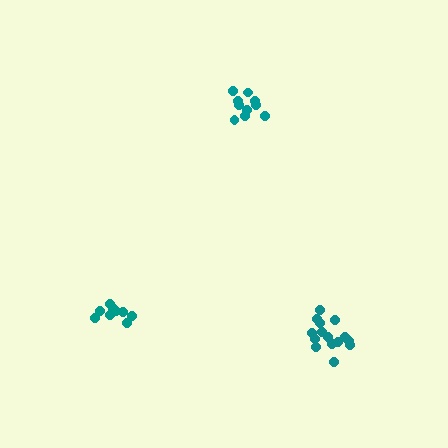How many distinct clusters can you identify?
There are 3 distinct clusters.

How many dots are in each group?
Group 1: 10 dots, Group 2: 10 dots, Group 3: 15 dots (35 total).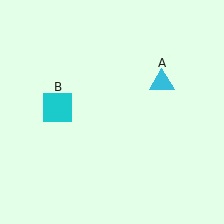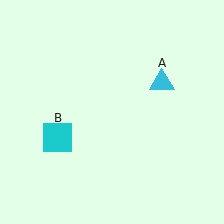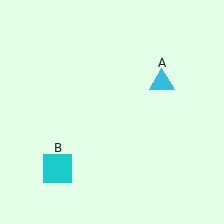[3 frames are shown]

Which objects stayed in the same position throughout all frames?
Cyan triangle (object A) remained stationary.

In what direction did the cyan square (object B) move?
The cyan square (object B) moved down.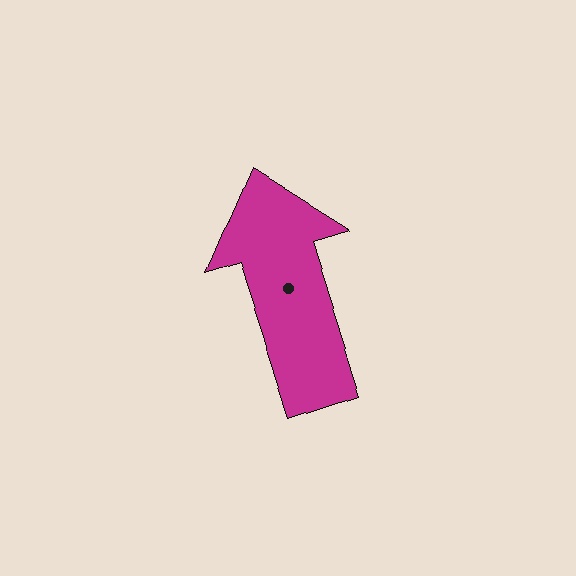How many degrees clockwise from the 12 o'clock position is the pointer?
Approximately 342 degrees.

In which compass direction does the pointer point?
North.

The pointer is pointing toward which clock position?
Roughly 11 o'clock.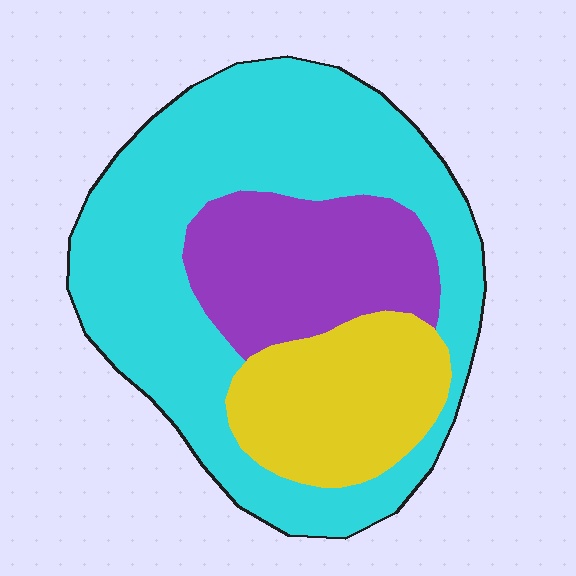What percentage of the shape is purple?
Purple takes up about one fifth (1/5) of the shape.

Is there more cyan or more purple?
Cyan.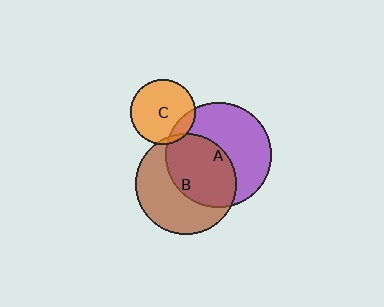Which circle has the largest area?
Circle A (purple).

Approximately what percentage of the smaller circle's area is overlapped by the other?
Approximately 15%.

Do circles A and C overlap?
Yes.